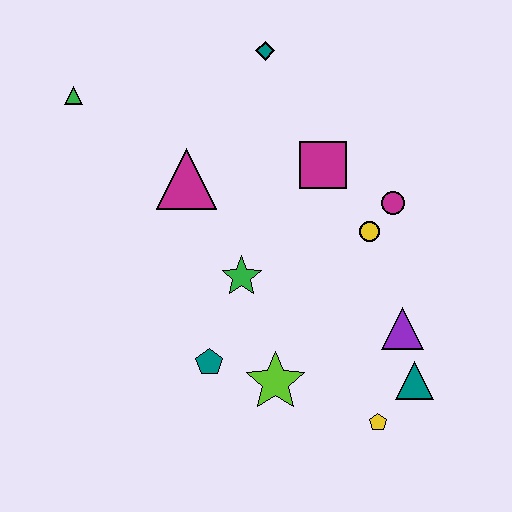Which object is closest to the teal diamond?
The magenta square is closest to the teal diamond.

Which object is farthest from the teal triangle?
The green triangle is farthest from the teal triangle.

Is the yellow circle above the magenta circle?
No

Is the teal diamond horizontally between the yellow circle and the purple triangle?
No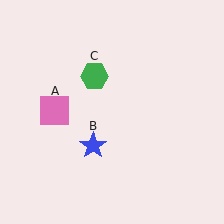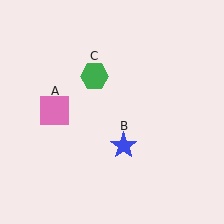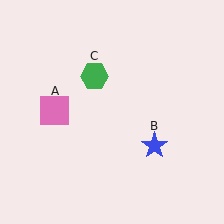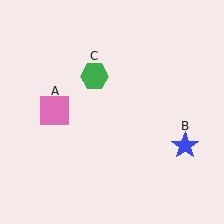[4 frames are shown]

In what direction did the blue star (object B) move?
The blue star (object B) moved right.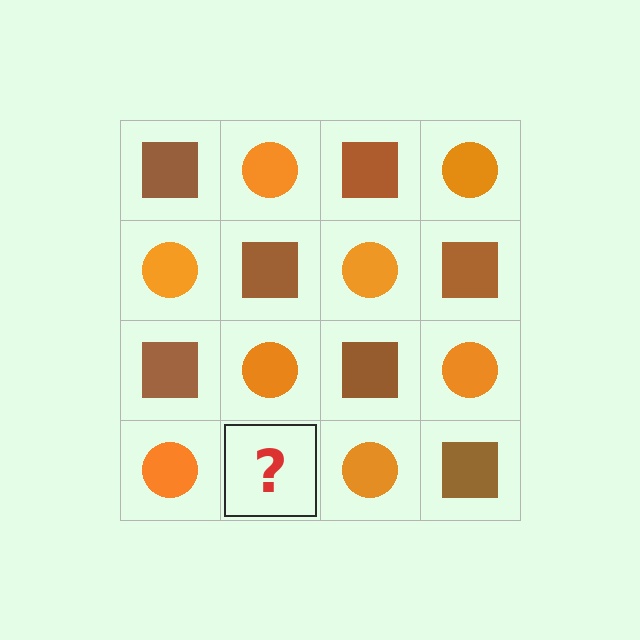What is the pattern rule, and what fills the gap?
The rule is that it alternates brown square and orange circle in a checkerboard pattern. The gap should be filled with a brown square.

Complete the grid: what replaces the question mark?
The question mark should be replaced with a brown square.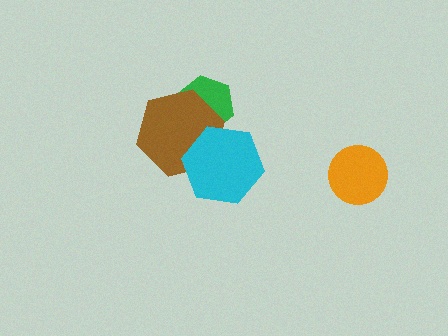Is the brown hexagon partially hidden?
Yes, it is partially covered by another shape.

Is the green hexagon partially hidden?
Yes, it is partially covered by another shape.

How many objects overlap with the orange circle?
0 objects overlap with the orange circle.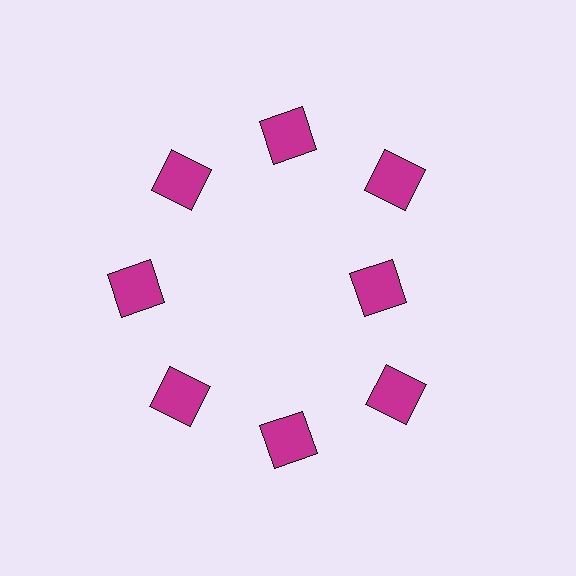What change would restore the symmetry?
The symmetry would be restored by moving it outward, back onto the ring so that all 8 squares sit at equal angles and equal distance from the center.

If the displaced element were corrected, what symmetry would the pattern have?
It would have 8-fold rotational symmetry — the pattern would map onto itself every 45 degrees.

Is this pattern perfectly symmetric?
No. The 8 magenta squares are arranged in a ring, but one element near the 3 o'clock position is pulled inward toward the center, breaking the 8-fold rotational symmetry.